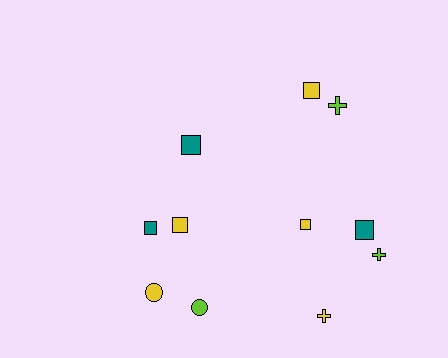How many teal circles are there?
There are no teal circles.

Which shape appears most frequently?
Square, with 6 objects.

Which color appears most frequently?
Yellow, with 5 objects.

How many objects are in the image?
There are 11 objects.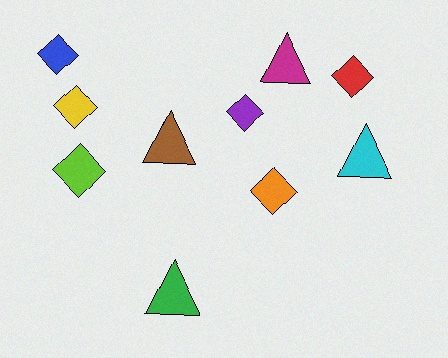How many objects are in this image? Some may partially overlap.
There are 10 objects.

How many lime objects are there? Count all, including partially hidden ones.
There is 1 lime object.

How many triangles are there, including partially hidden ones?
There are 4 triangles.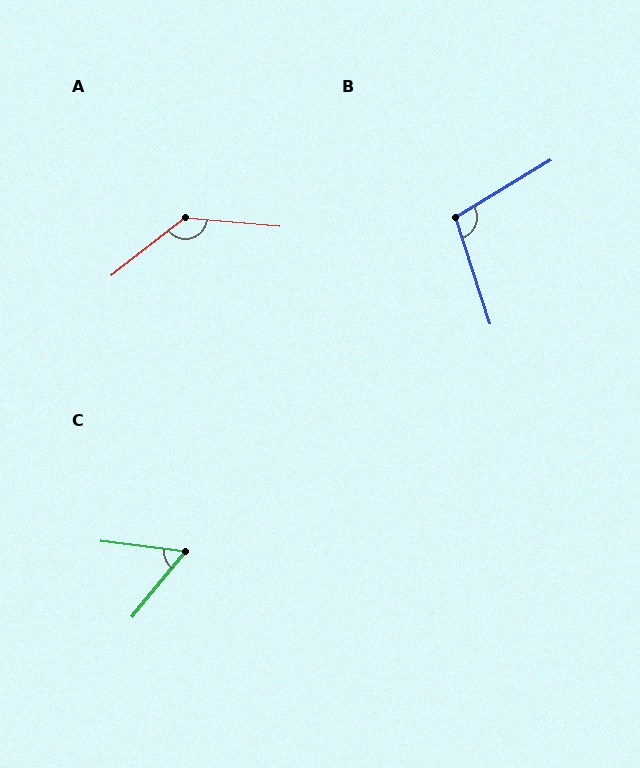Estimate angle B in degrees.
Approximately 103 degrees.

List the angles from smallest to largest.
C (58°), B (103°), A (137°).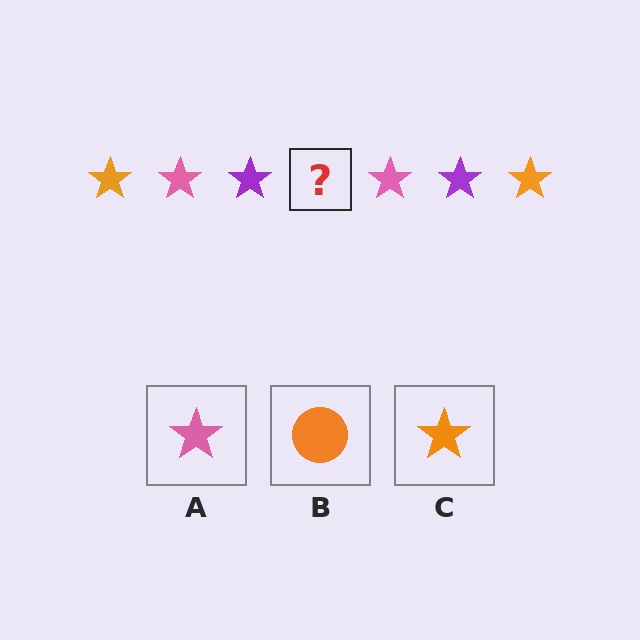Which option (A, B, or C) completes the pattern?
C.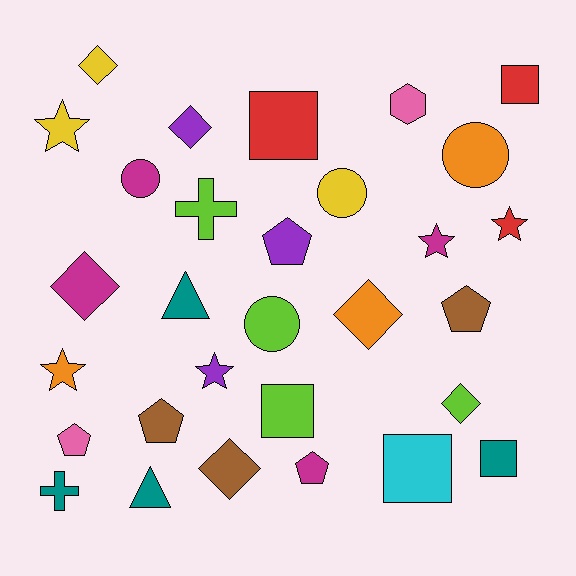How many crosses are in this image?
There are 2 crosses.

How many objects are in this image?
There are 30 objects.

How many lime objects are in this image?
There are 4 lime objects.